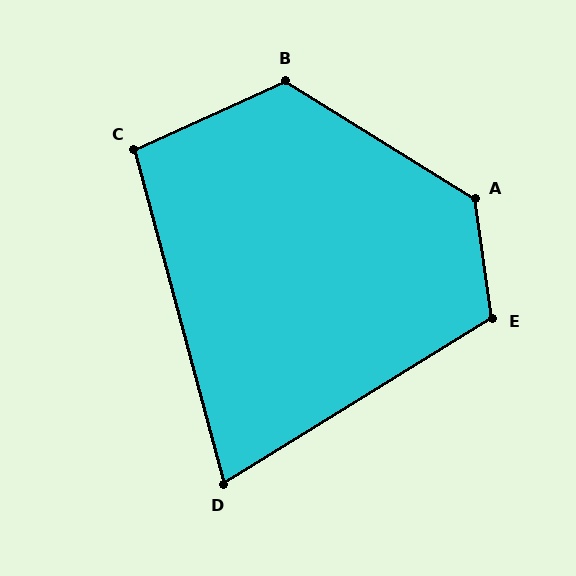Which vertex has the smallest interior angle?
D, at approximately 73 degrees.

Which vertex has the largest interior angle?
A, at approximately 130 degrees.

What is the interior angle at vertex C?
Approximately 99 degrees (obtuse).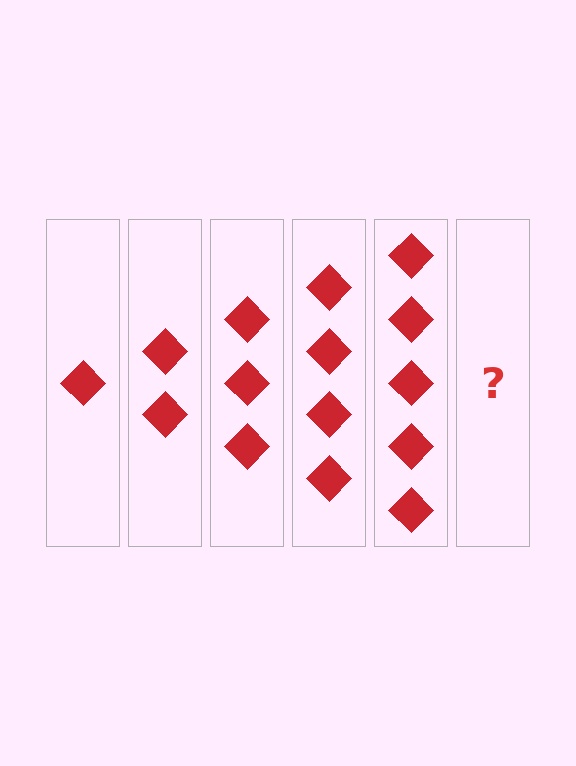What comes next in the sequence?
The next element should be 6 diamonds.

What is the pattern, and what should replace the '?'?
The pattern is that each step adds one more diamond. The '?' should be 6 diamonds.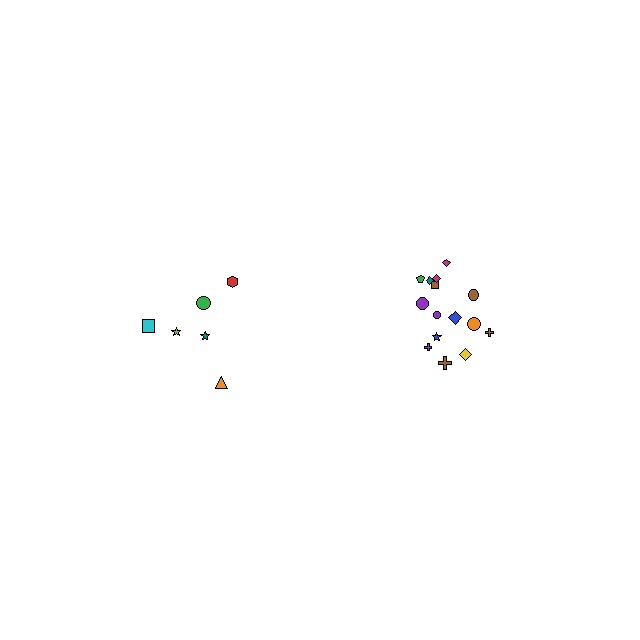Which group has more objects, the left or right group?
The right group.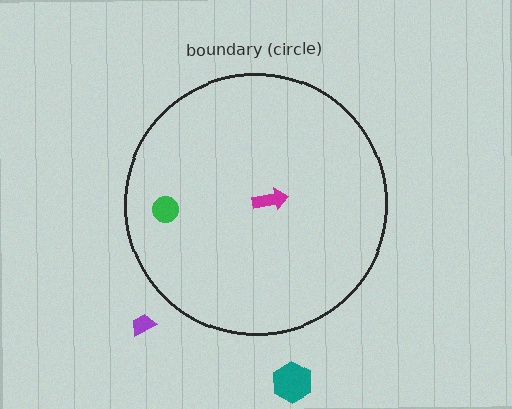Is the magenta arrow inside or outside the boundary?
Inside.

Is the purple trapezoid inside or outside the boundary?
Outside.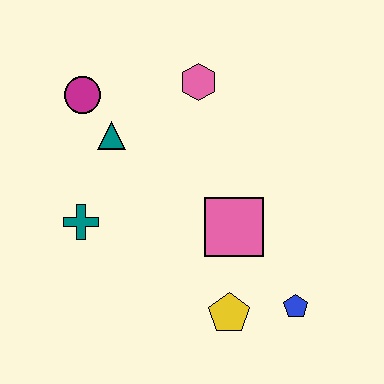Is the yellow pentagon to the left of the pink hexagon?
No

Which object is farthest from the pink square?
The magenta circle is farthest from the pink square.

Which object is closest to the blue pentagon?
The yellow pentagon is closest to the blue pentagon.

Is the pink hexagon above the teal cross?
Yes